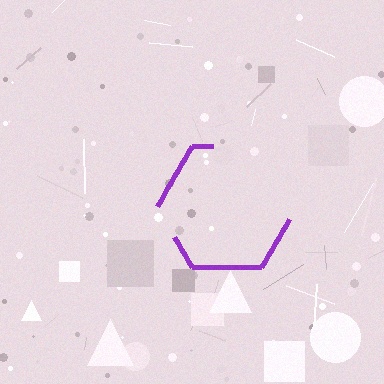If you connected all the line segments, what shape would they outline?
They would outline a hexagon.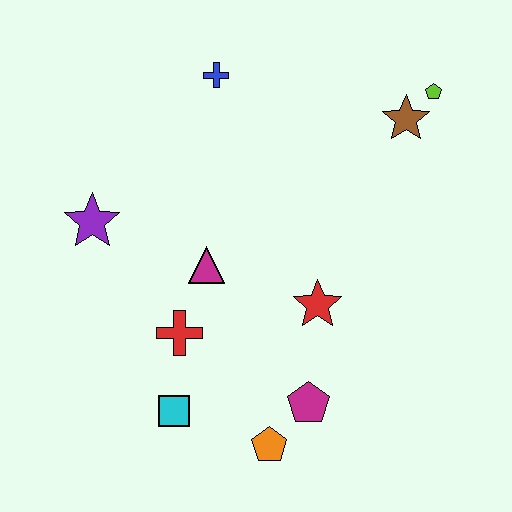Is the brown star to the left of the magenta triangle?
No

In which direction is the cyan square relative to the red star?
The cyan square is to the left of the red star.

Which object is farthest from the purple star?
The lime pentagon is farthest from the purple star.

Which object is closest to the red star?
The magenta pentagon is closest to the red star.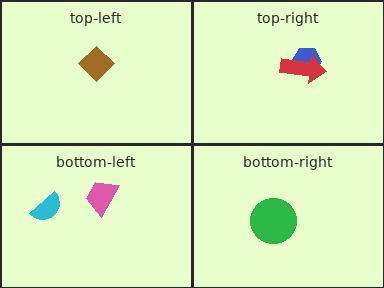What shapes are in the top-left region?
The brown diamond.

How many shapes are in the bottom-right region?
1.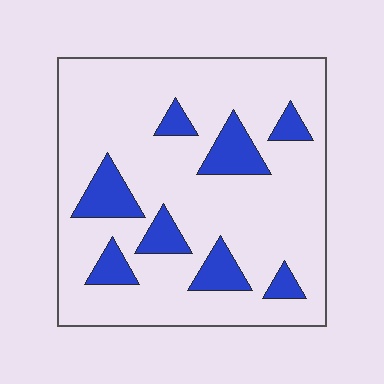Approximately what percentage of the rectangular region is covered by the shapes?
Approximately 15%.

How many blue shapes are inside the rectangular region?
8.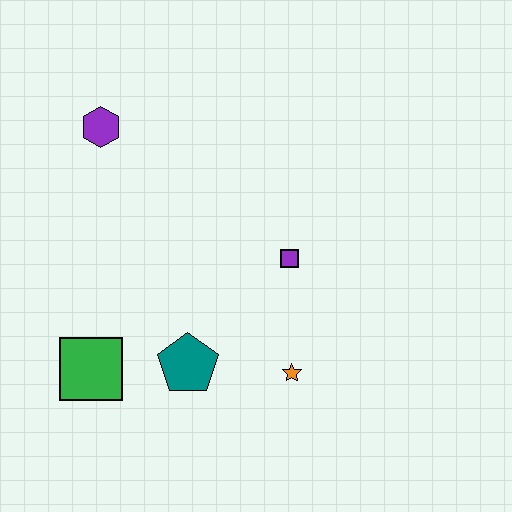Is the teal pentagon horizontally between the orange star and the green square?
Yes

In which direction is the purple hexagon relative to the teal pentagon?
The purple hexagon is above the teal pentagon.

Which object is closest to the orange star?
The teal pentagon is closest to the orange star.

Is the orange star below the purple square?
Yes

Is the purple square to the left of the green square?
No